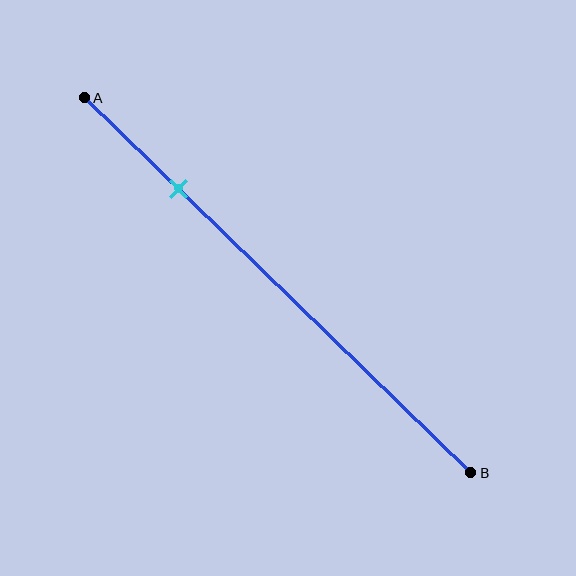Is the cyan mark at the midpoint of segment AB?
No, the mark is at about 25% from A, not at the 50% midpoint.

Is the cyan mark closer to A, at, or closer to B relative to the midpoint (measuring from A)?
The cyan mark is closer to point A than the midpoint of segment AB.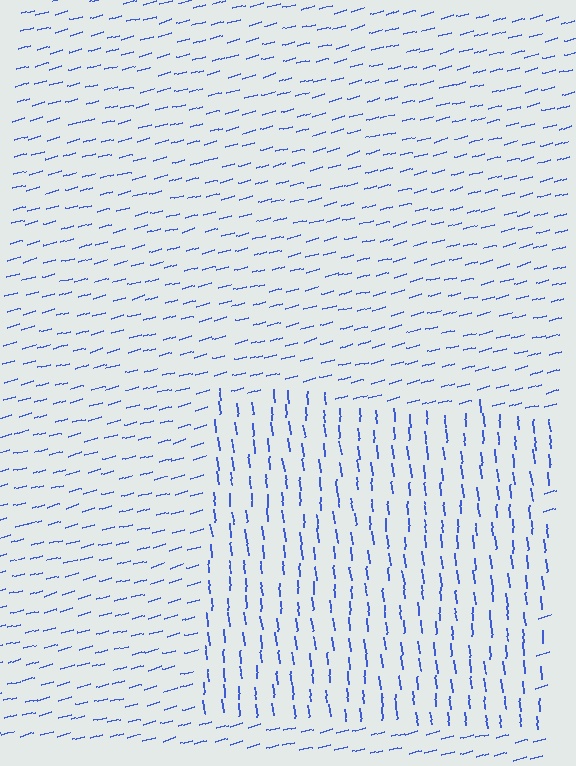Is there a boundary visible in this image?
Yes, there is a texture boundary formed by a change in line orientation.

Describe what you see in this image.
The image is filled with small blue line segments. A rectangle region in the image has lines oriented differently from the surrounding lines, creating a visible texture boundary.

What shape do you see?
I see a rectangle.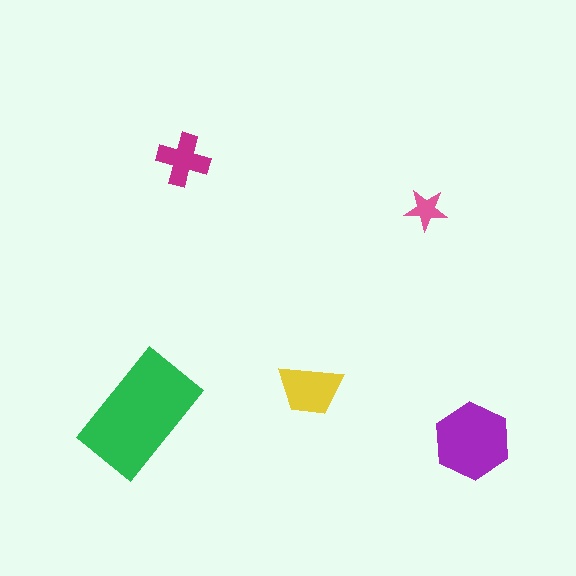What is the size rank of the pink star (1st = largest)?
5th.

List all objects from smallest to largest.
The pink star, the magenta cross, the yellow trapezoid, the purple hexagon, the green rectangle.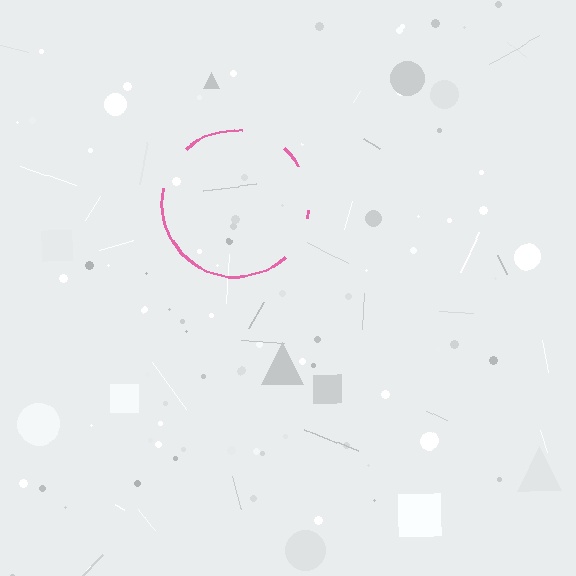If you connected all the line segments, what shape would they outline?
They would outline a circle.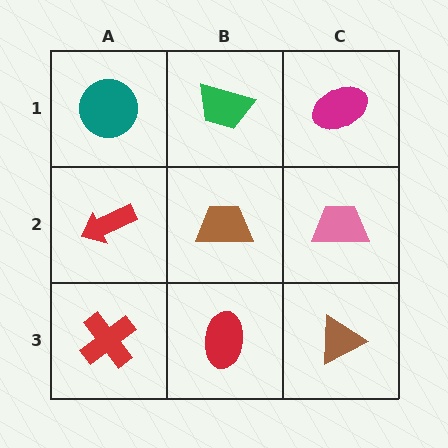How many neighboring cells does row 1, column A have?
2.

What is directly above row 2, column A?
A teal circle.